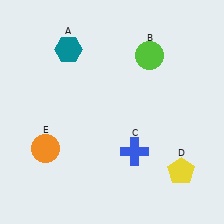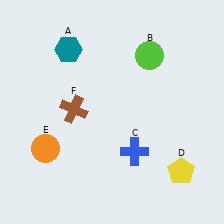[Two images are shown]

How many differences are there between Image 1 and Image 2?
There is 1 difference between the two images.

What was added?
A brown cross (F) was added in Image 2.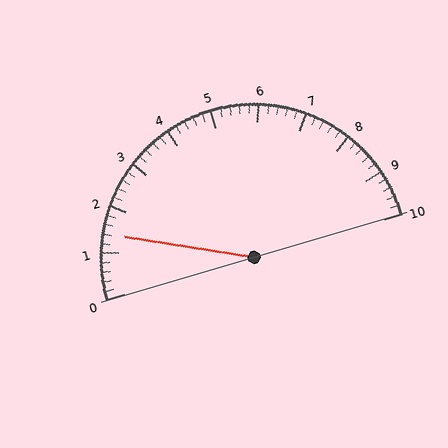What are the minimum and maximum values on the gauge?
The gauge ranges from 0 to 10.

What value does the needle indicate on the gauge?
The needle indicates approximately 1.4.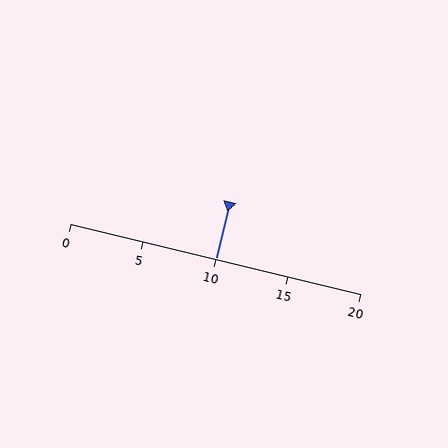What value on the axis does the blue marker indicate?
The marker indicates approximately 10.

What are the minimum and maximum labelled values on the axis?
The axis runs from 0 to 20.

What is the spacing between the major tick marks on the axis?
The major ticks are spaced 5 apart.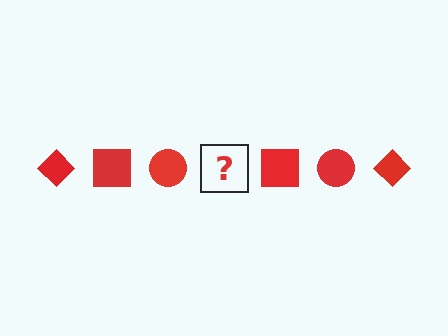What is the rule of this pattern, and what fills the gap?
The rule is that the pattern cycles through diamond, square, circle shapes in red. The gap should be filled with a red diamond.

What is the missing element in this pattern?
The missing element is a red diamond.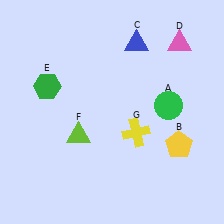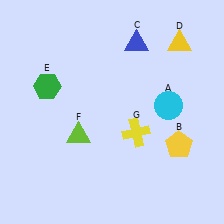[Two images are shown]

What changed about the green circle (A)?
In Image 1, A is green. In Image 2, it changed to cyan.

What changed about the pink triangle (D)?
In Image 1, D is pink. In Image 2, it changed to yellow.